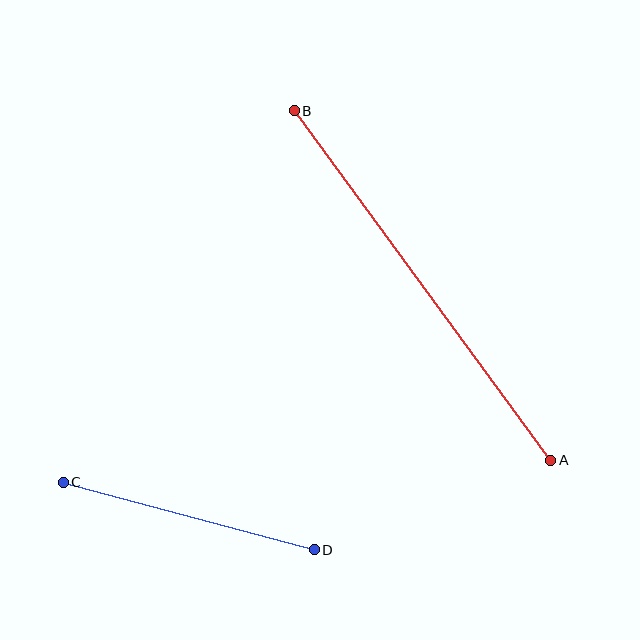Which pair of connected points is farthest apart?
Points A and B are farthest apart.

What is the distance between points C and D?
The distance is approximately 260 pixels.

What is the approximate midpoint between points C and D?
The midpoint is at approximately (189, 516) pixels.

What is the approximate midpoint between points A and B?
The midpoint is at approximately (422, 285) pixels.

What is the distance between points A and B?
The distance is approximately 433 pixels.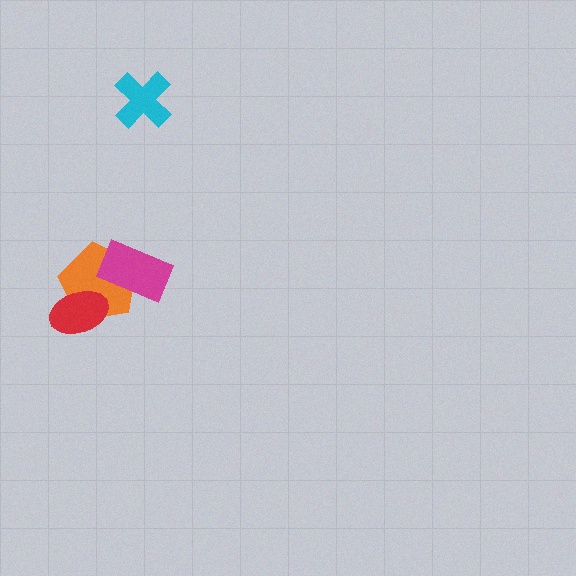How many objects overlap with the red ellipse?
1 object overlaps with the red ellipse.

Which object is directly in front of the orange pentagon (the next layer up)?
The red ellipse is directly in front of the orange pentagon.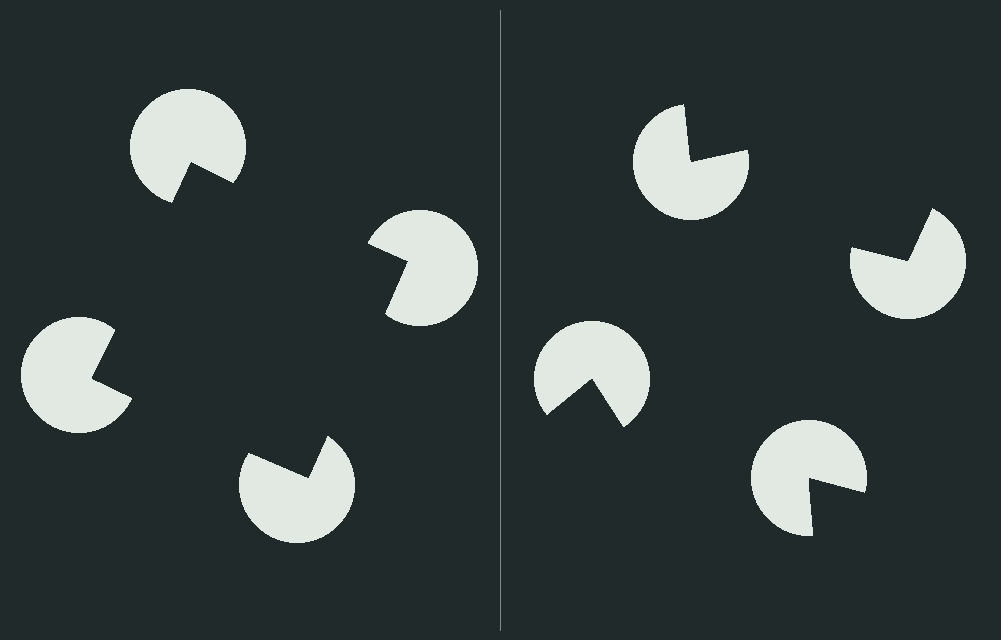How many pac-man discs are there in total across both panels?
8 — 4 on each side.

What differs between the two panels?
The pac-man discs are positioned identically on both sides; only the wedge orientations differ. On the left they align to a square; on the right they are misaligned.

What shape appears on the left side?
An illusory square.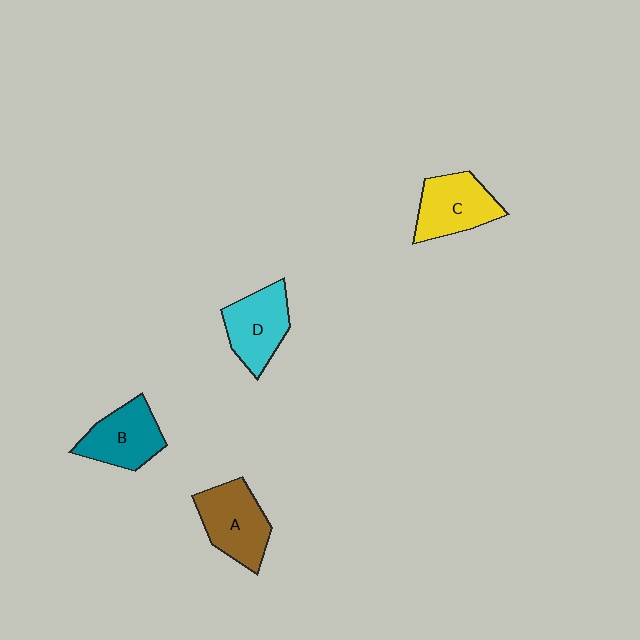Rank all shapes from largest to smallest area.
From largest to smallest: A (brown), C (yellow), D (cyan), B (teal).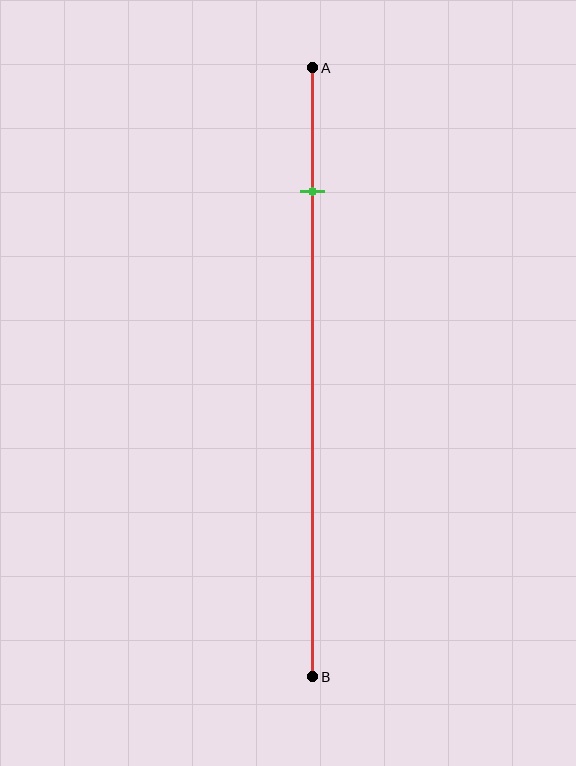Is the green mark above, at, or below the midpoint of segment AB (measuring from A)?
The green mark is above the midpoint of segment AB.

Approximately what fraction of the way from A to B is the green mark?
The green mark is approximately 20% of the way from A to B.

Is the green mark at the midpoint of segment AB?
No, the mark is at about 20% from A, not at the 50% midpoint.